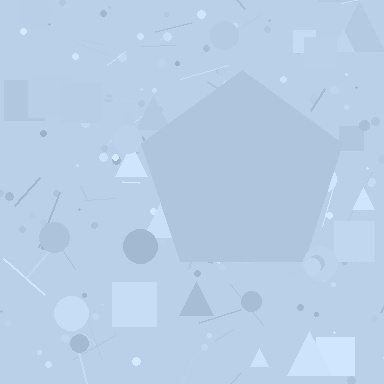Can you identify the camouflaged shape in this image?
The camouflaged shape is a pentagon.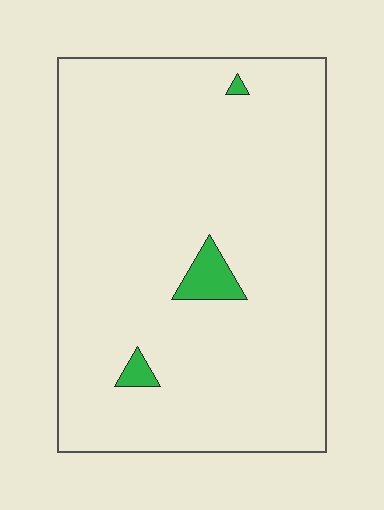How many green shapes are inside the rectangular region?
3.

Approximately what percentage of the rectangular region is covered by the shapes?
Approximately 5%.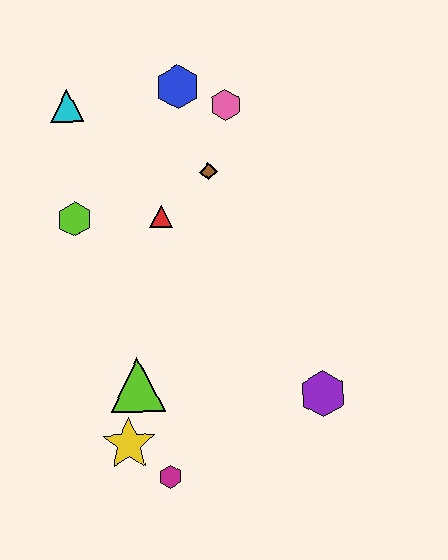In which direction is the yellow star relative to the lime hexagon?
The yellow star is below the lime hexagon.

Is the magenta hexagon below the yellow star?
Yes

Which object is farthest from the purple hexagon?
The cyan triangle is farthest from the purple hexagon.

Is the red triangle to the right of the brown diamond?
No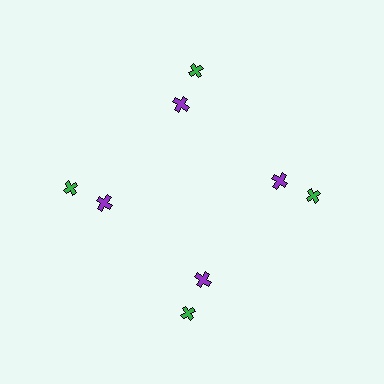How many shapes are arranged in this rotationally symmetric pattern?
There are 8 shapes, arranged in 4 groups of 2.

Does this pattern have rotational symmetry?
Yes, this pattern has 4-fold rotational symmetry. It looks the same after rotating 90 degrees around the center.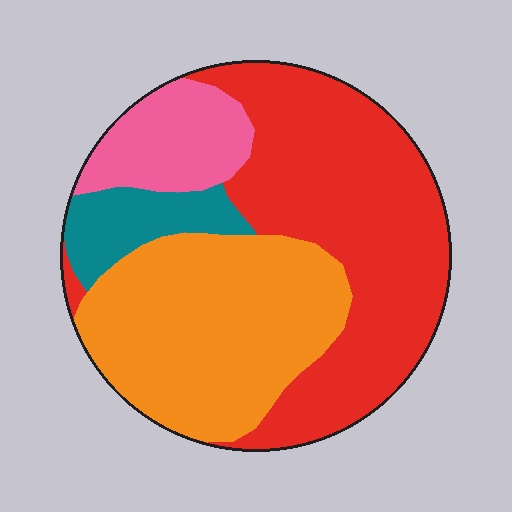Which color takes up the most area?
Red, at roughly 45%.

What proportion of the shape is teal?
Teal takes up less than a sixth of the shape.